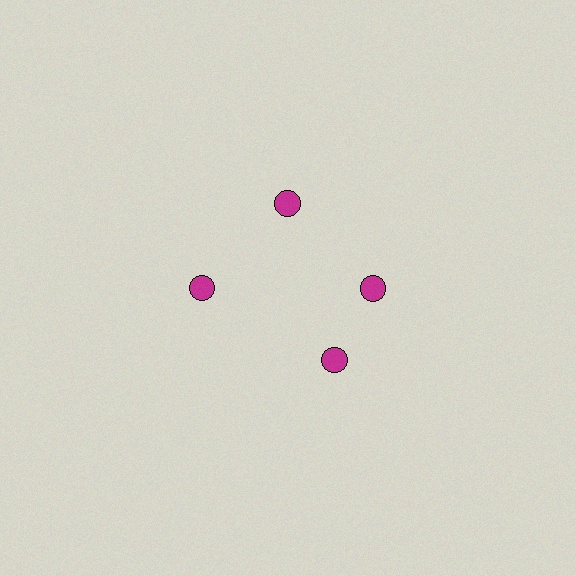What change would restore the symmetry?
The symmetry would be restored by rotating it back into even spacing with its neighbors so that all 4 circles sit at equal angles and equal distance from the center.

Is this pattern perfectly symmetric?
No. The 4 magenta circles are arranged in a ring, but one element near the 6 o'clock position is rotated out of alignment along the ring, breaking the 4-fold rotational symmetry.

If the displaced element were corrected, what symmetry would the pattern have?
It would have 4-fold rotational symmetry — the pattern would map onto itself every 90 degrees.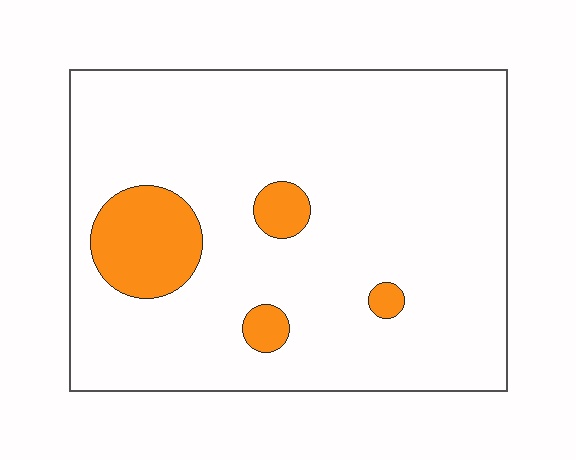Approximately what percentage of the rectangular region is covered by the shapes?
Approximately 10%.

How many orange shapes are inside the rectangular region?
4.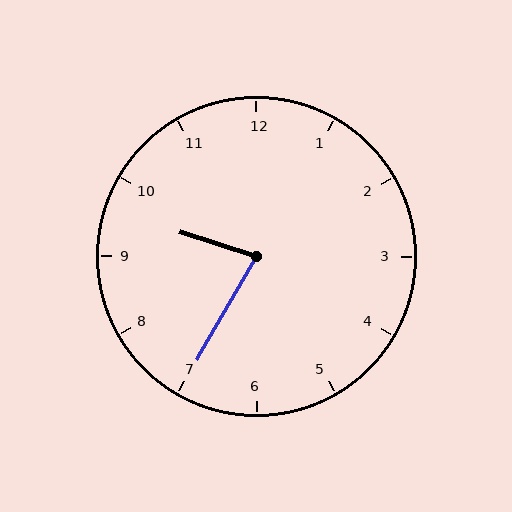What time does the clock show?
9:35.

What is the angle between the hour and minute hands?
Approximately 78 degrees.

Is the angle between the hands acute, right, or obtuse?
It is acute.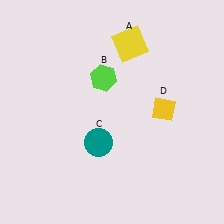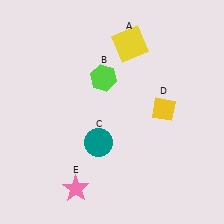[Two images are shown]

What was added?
A pink star (E) was added in Image 2.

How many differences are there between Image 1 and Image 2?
There is 1 difference between the two images.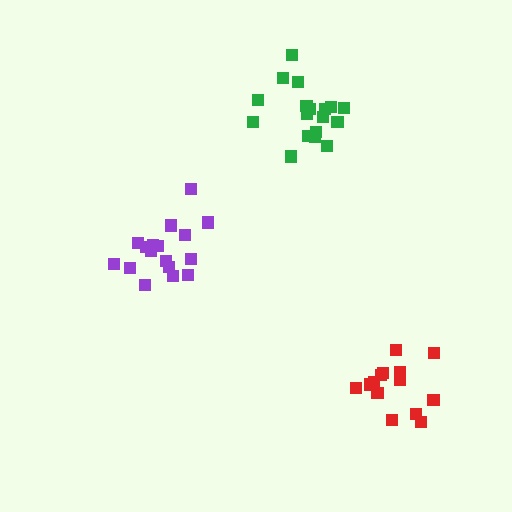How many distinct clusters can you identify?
There are 3 distinct clusters.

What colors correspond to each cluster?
The clusters are colored: green, purple, red.